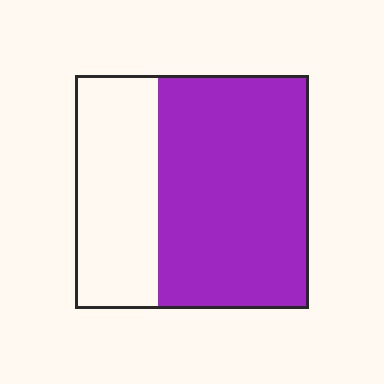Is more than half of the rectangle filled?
Yes.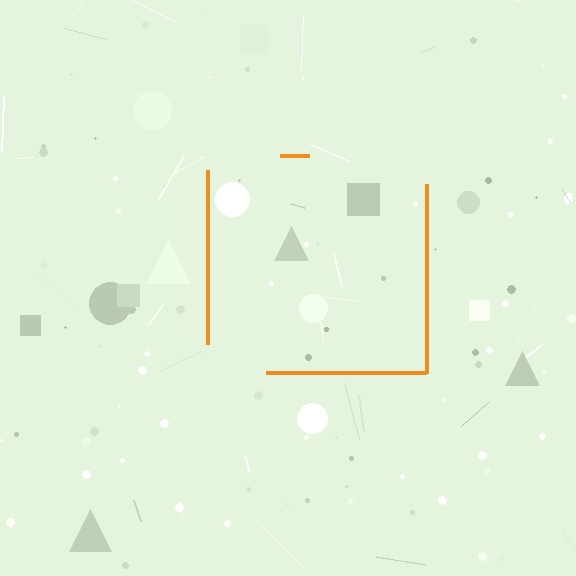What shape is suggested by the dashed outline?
The dashed outline suggests a square.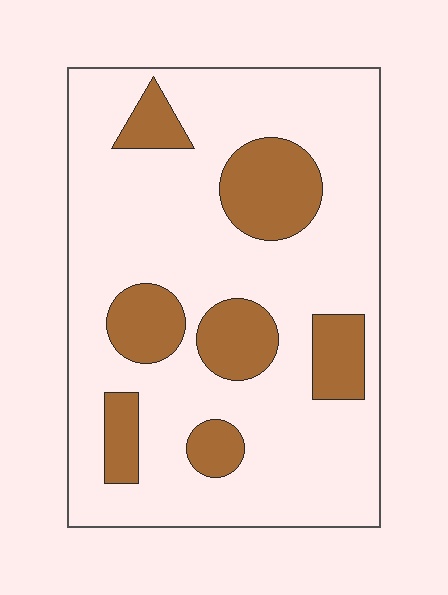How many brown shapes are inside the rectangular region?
7.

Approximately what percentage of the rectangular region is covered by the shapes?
Approximately 25%.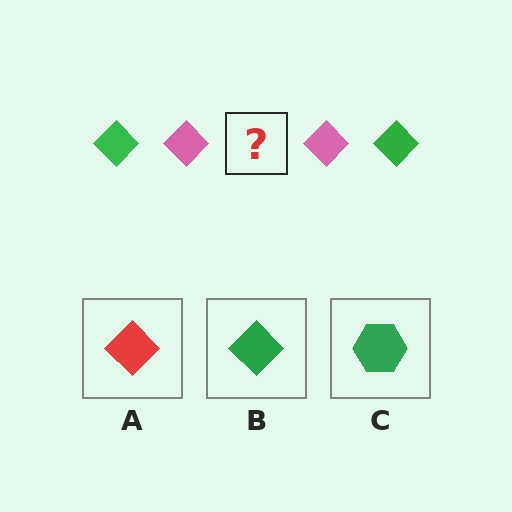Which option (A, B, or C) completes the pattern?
B.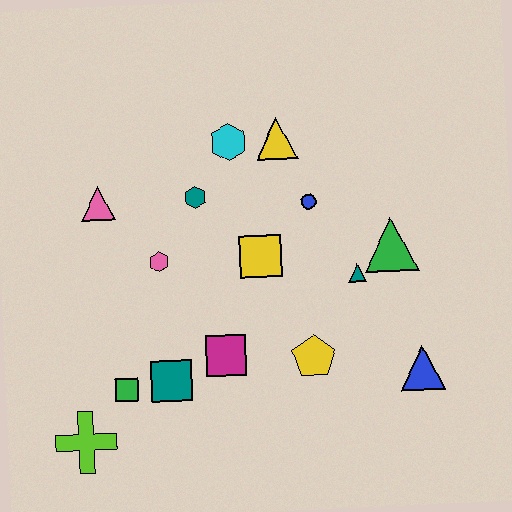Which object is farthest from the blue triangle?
The pink triangle is farthest from the blue triangle.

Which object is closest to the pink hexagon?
The teal hexagon is closest to the pink hexagon.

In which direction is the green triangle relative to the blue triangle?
The green triangle is above the blue triangle.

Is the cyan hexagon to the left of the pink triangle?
No